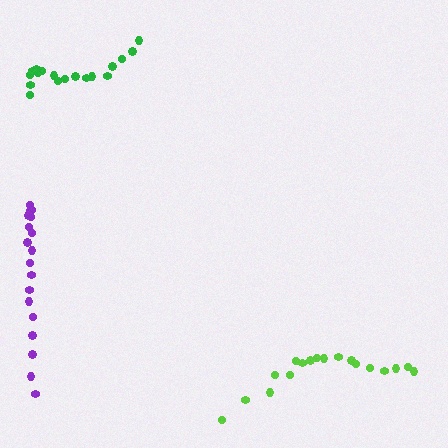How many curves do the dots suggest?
There are 3 distinct paths.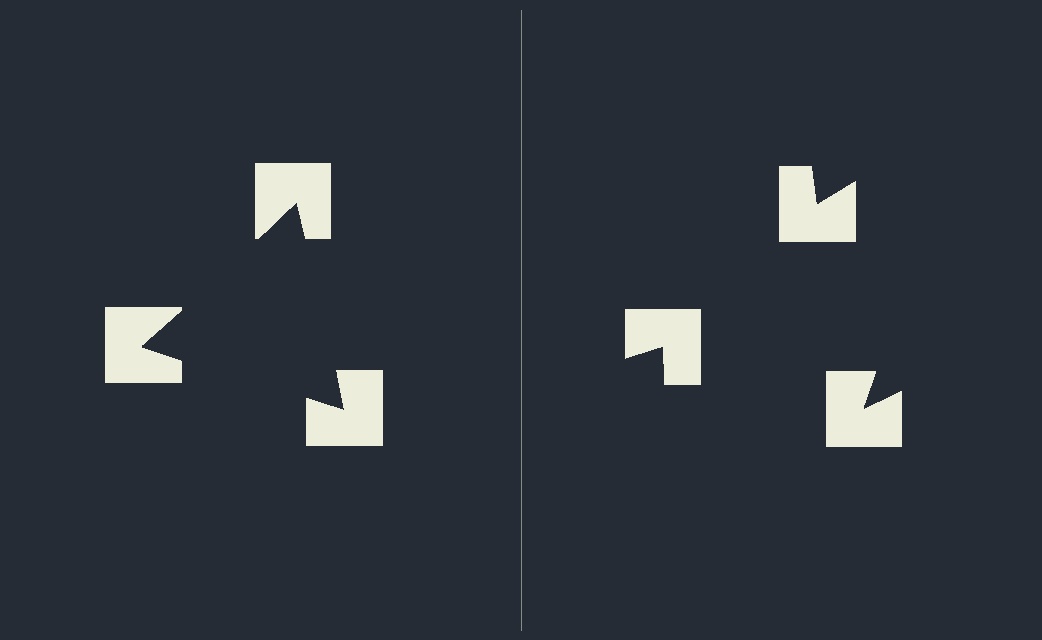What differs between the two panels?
The notched squares are positioned identically on both sides; only the wedge orientations differ. On the left they align to a triangle; on the right they are misaligned.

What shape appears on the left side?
An illusory triangle.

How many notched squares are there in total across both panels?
6 — 3 on each side.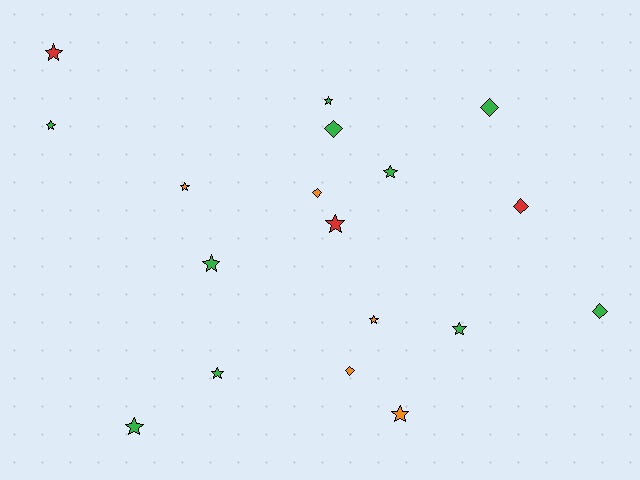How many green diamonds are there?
There are 3 green diamonds.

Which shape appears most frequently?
Star, with 12 objects.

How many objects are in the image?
There are 18 objects.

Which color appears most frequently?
Green, with 10 objects.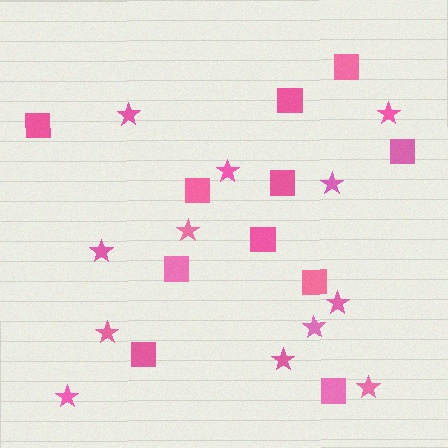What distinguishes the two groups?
There are 2 groups: one group of squares (11) and one group of stars (12).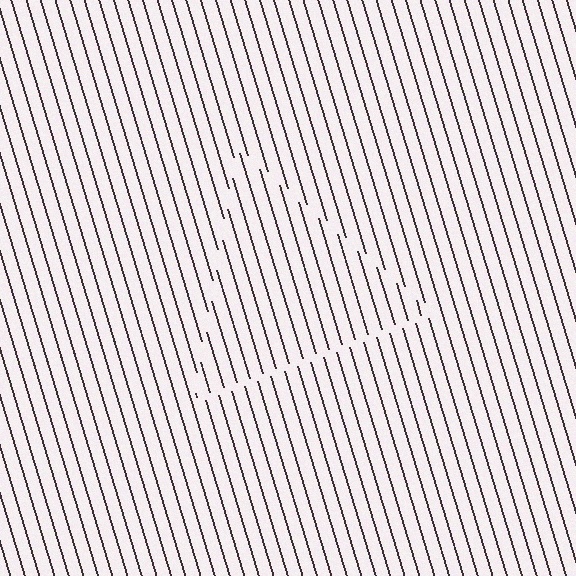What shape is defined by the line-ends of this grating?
An illusory triangle. The interior of the shape contains the same grating, shifted by half a period — the contour is defined by the phase discontinuity where line-ends from the inner and outer gratings abut.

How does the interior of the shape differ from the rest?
The interior of the shape contains the same grating, shifted by half a period — the contour is defined by the phase discontinuity where line-ends from the inner and outer gratings abut.